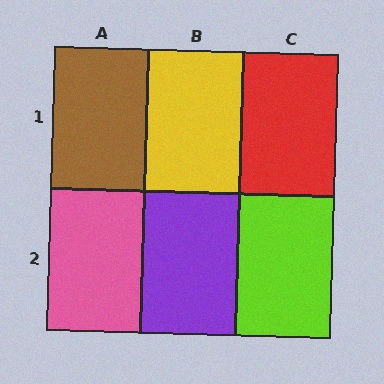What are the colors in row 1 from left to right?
Brown, yellow, red.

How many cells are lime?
1 cell is lime.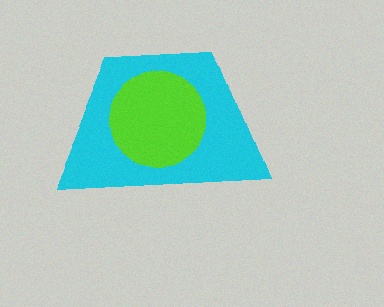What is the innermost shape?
The lime circle.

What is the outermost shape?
The cyan trapezoid.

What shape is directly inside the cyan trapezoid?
The lime circle.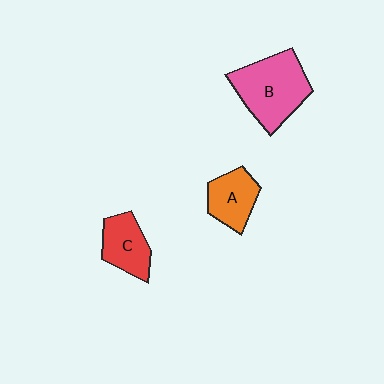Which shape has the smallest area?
Shape A (orange).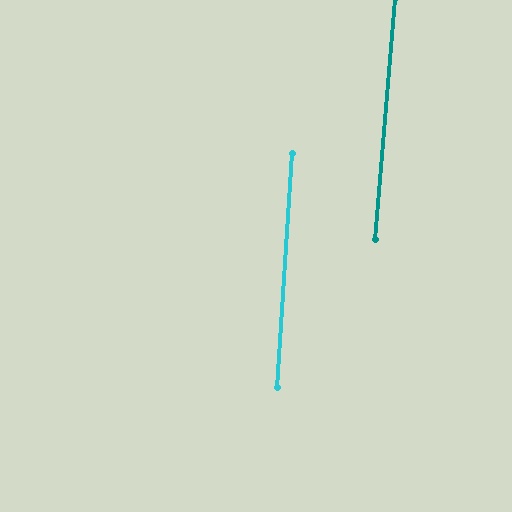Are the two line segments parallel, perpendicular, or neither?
Parallel — their directions differ by only 0.9°.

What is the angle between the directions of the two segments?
Approximately 1 degree.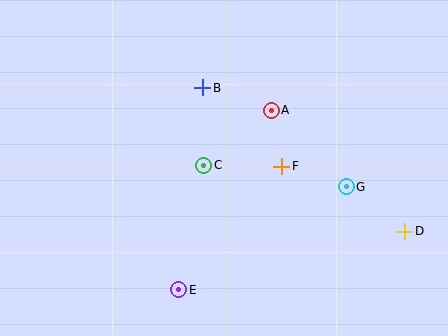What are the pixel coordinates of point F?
Point F is at (282, 166).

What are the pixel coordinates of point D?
Point D is at (405, 231).